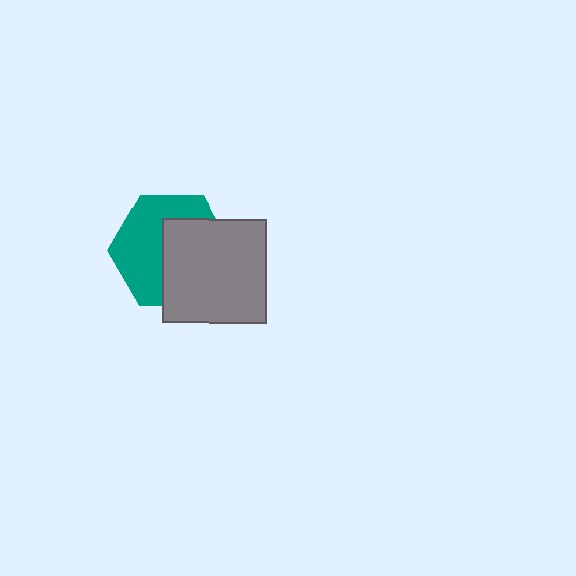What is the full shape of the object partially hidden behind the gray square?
The partially hidden object is a teal hexagon.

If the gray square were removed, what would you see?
You would see the complete teal hexagon.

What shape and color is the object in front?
The object in front is a gray square.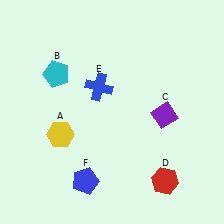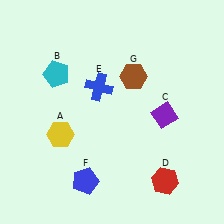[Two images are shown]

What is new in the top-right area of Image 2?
A brown hexagon (G) was added in the top-right area of Image 2.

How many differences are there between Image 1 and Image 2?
There is 1 difference between the two images.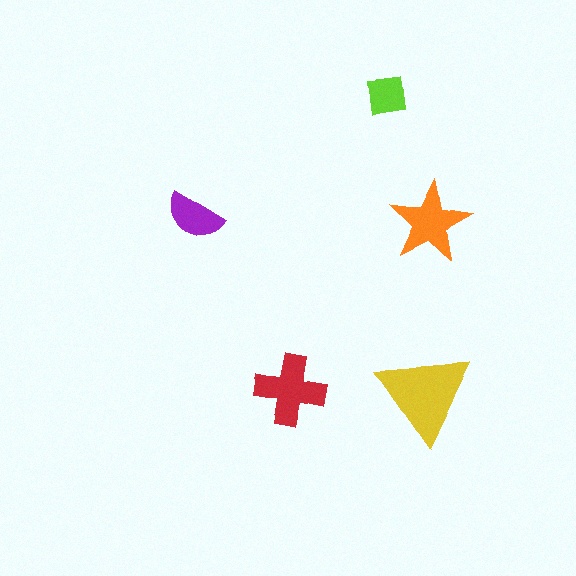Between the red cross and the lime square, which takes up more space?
The red cross.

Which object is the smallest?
The lime square.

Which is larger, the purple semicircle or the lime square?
The purple semicircle.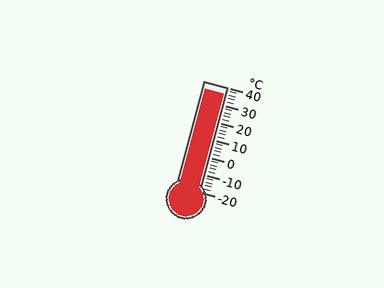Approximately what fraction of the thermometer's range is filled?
The thermometer is filled to approximately 95% of its range.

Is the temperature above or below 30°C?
The temperature is above 30°C.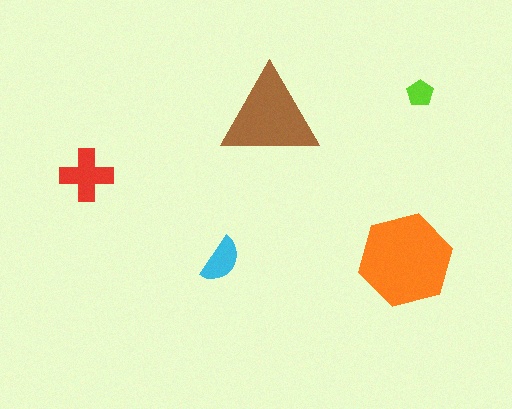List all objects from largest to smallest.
The orange hexagon, the brown triangle, the red cross, the cyan semicircle, the lime pentagon.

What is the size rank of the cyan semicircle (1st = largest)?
4th.